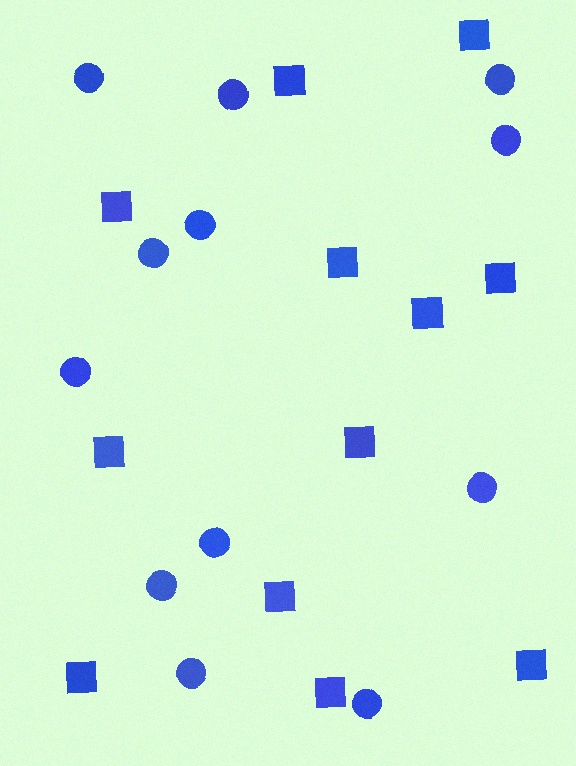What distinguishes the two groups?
There are 2 groups: one group of squares (12) and one group of circles (12).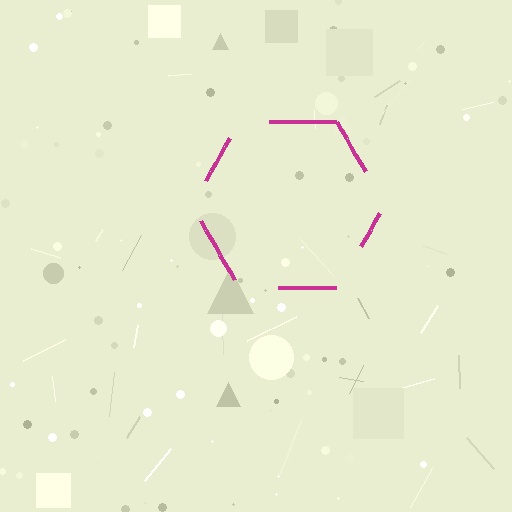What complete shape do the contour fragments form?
The contour fragments form a hexagon.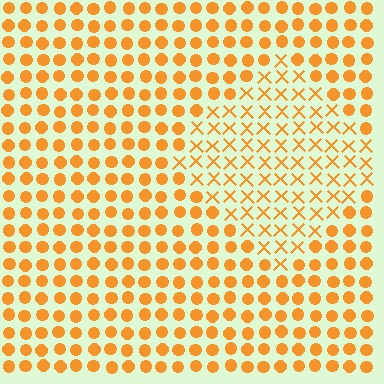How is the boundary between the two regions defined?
The boundary is defined by a change in element shape: X marks inside vs. circles outside. All elements share the same color and spacing.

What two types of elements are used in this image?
The image uses X marks inside the diamond region and circles outside it.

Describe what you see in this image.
The image is filled with small orange elements arranged in a uniform grid. A diamond-shaped region contains X marks, while the surrounding area contains circles. The boundary is defined purely by the change in element shape.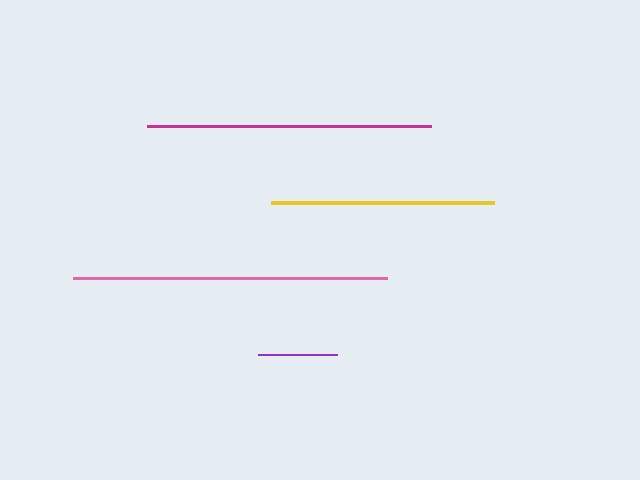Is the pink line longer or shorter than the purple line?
The pink line is longer than the purple line.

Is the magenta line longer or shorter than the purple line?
The magenta line is longer than the purple line.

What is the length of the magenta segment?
The magenta segment is approximately 284 pixels long.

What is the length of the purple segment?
The purple segment is approximately 80 pixels long.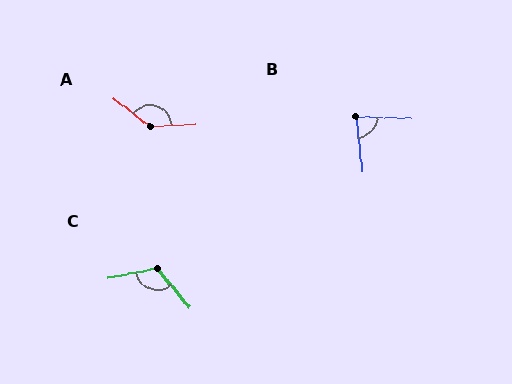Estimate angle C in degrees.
Approximately 119 degrees.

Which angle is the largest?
A, at approximately 139 degrees.